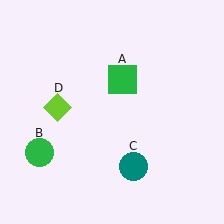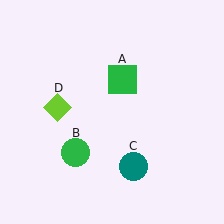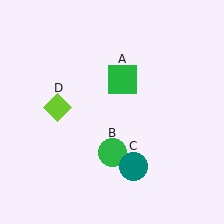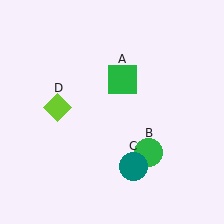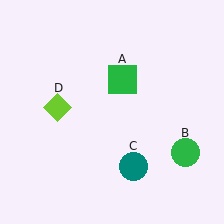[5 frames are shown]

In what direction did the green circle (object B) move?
The green circle (object B) moved right.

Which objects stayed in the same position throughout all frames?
Green square (object A) and teal circle (object C) and lime diamond (object D) remained stationary.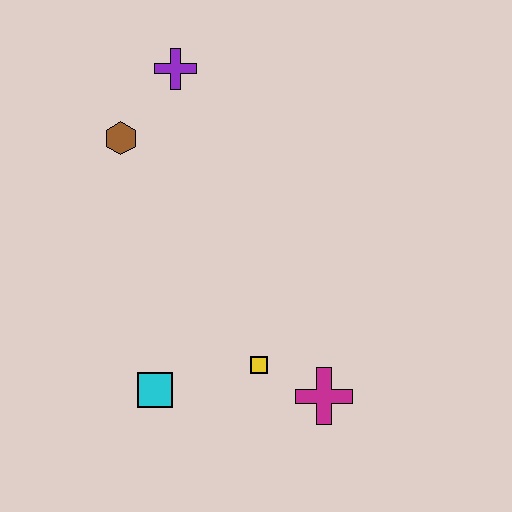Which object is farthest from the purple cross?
The magenta cross is farthest from the purple cross.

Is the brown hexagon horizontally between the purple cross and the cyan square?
No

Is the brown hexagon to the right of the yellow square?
No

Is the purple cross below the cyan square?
No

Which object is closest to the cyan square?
The yellow square is closest to the cyan square.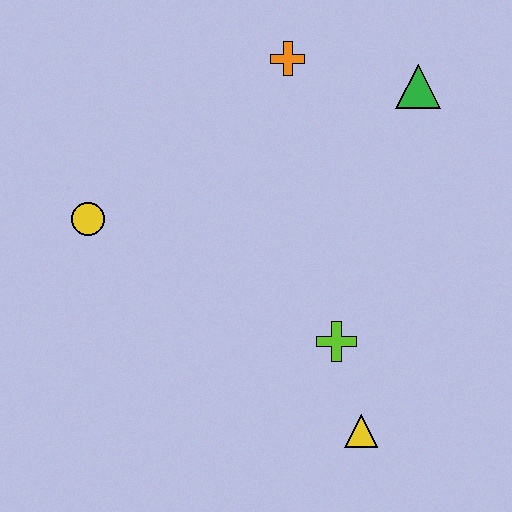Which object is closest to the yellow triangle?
The lime cross is closest to the yellow triangle.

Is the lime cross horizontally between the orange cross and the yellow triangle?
Yes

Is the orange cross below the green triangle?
No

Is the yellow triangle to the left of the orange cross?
No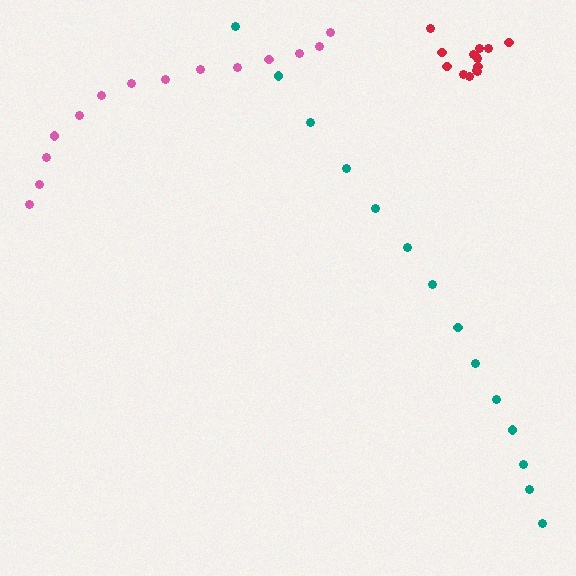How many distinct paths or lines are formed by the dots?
There are 3 distinct paths.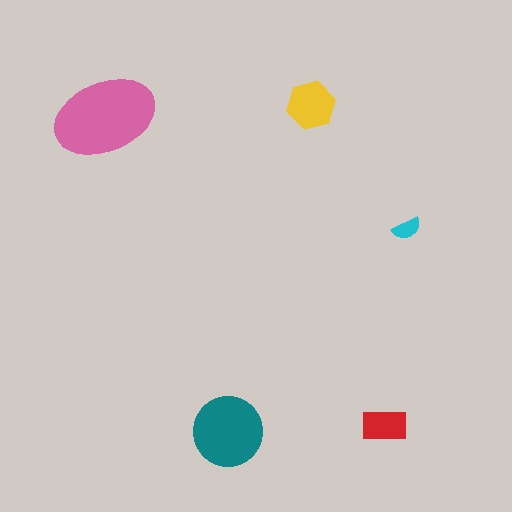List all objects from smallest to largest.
The cyan semicircle, the red rectangle, the yellow hexagon, the teal circle, the pink ellipse.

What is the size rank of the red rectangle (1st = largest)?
4th.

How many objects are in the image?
There are 5 objects in the image.